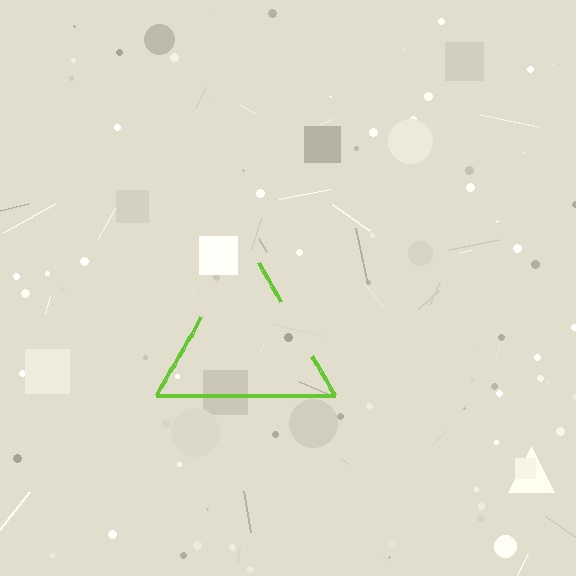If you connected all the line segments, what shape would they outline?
They would outline a triangle.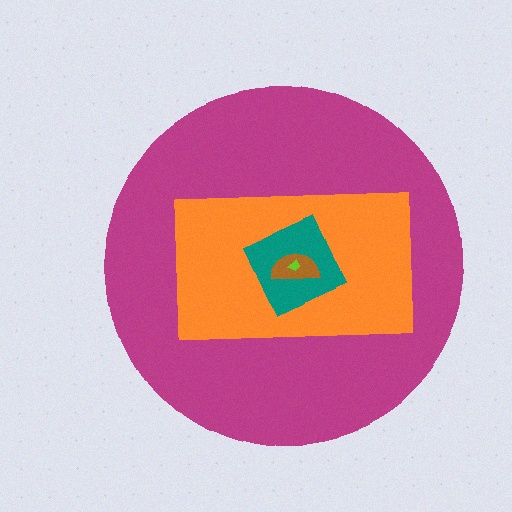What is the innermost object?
The lime trapezoid.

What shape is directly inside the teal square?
The brown semicircle.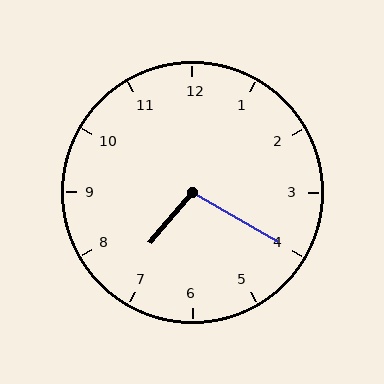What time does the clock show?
7:20.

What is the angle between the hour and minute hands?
Approximately 100 degrees.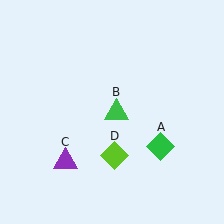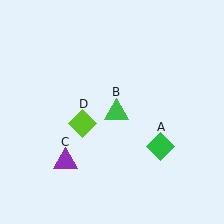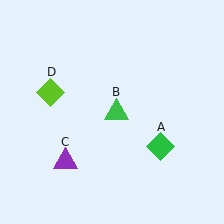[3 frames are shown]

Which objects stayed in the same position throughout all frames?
Green diamond (object A) and green triangle (object B) and purple triangle (object C) remained stationary.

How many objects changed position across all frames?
1 object changed position: lime diamond (object D).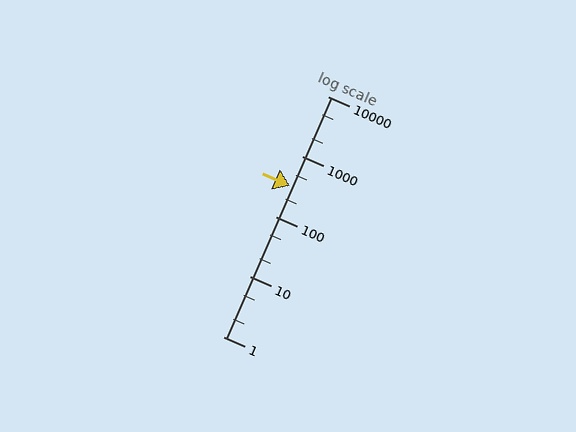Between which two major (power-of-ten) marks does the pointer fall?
The pointer is between 100 and 1000.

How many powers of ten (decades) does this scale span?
The scale spans 4 decades, from 1 to 10000.